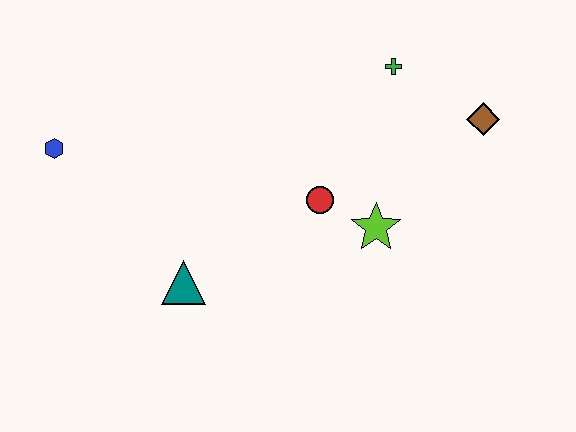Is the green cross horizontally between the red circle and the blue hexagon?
No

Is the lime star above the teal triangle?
Yes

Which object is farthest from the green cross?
The blue hexagon is farthest from the green cross.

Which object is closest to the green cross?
The brown diamond is closest to the green cross.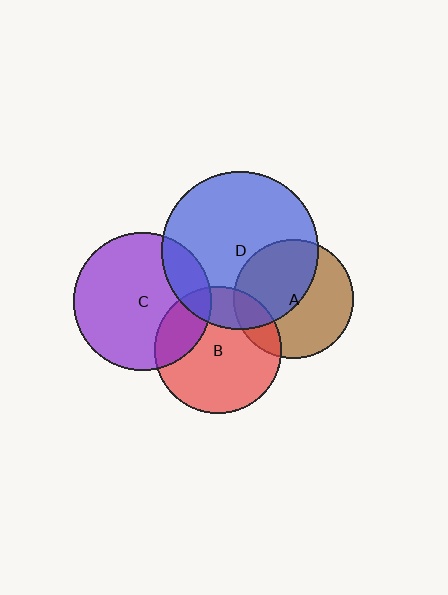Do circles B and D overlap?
Yes.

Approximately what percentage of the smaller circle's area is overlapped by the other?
Approximately 20%.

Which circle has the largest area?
Circle D (blue).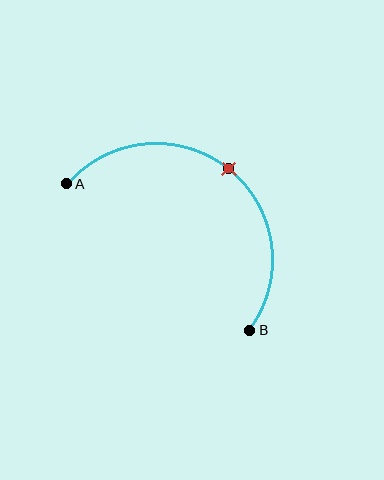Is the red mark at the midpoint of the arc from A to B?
Yes. The red mark lies on the arc at equal arc-length from both A and B — it is the arc midpoint.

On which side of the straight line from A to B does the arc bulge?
The arc bulges above and to the right of the straight line connecting A and B.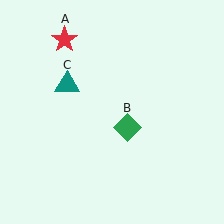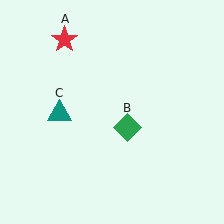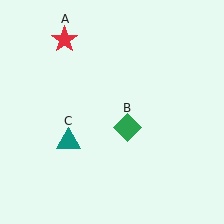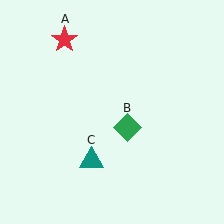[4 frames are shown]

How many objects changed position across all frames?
1 object changed position: teal triangle (object C).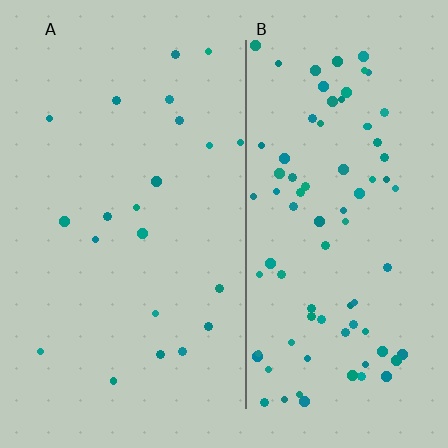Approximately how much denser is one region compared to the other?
Approximately 3.7× — region B over region A.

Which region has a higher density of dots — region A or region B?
B (the right).